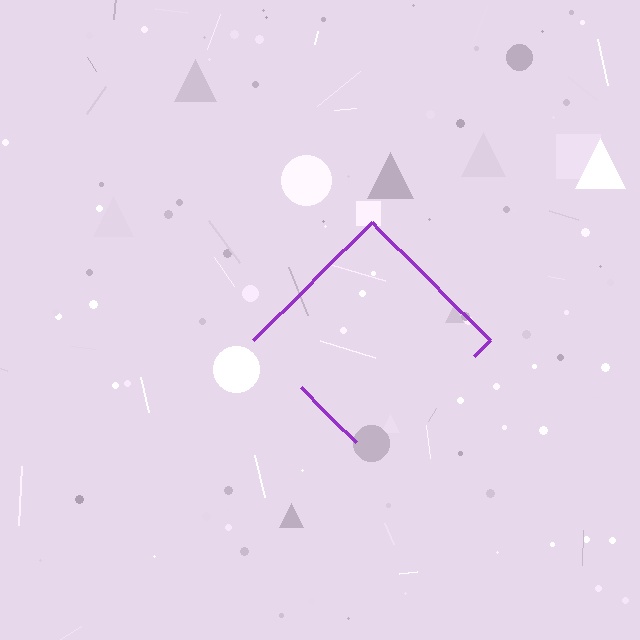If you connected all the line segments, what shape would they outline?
They would outline a diamond.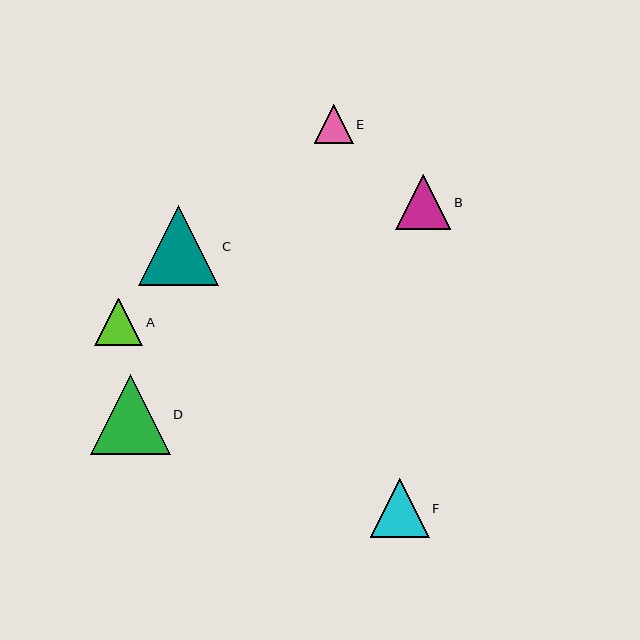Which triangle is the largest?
Triangle C is the largest with a size of approximately 80 pixels.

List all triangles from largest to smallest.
From largest to smallest: C, D, F, B, A, E.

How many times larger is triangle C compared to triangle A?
Triangle C is approximately 1.7 times the size of triangle A.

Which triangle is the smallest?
Triangle E is the smallest with a size of approximately 39 pixels.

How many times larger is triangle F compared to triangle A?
Triangle F is approximately 1.2 times the size of triangle A.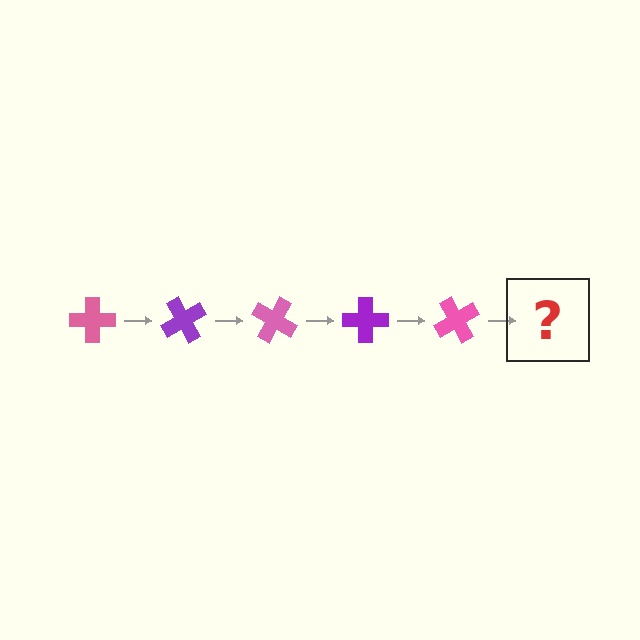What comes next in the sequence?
The next element should be a purple cross, rotated 300 degrees from the start.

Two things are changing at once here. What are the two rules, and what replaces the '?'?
The two rules are that it rotates 60 degrees each step and the color cycles through pink and purple. The '?' should be a purple cross, rotated 300 degrees from the start.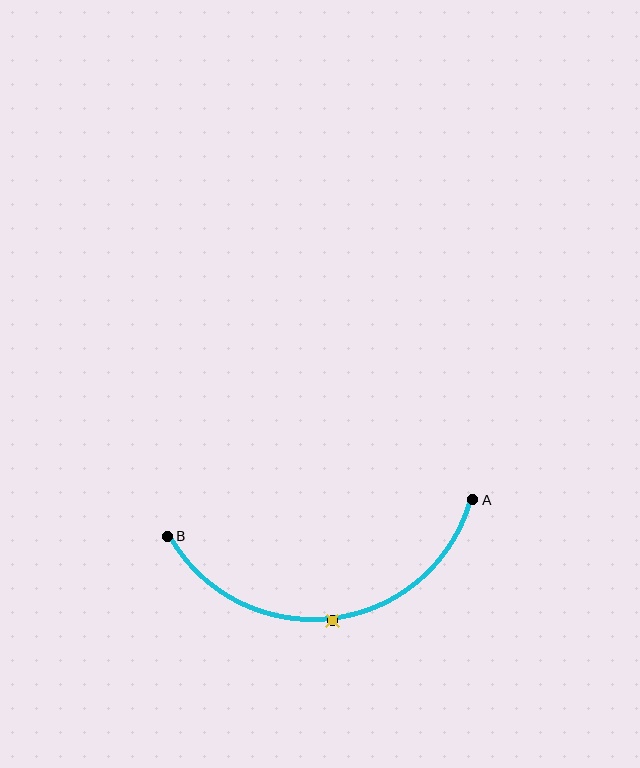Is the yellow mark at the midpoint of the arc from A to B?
Yes. The yellow mark lies on the arc at equal arc-length from both A and B — it is the arc midpoint.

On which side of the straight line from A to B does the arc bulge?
The arc bulges below the straight line connecting A and B.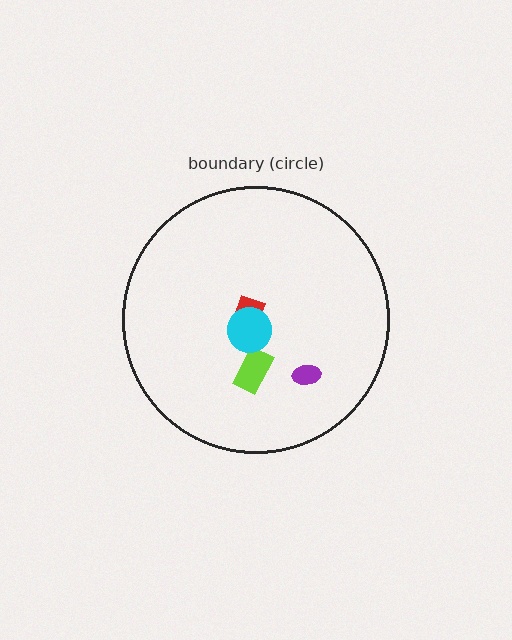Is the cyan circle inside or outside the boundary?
Inside.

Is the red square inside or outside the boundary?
Inside.